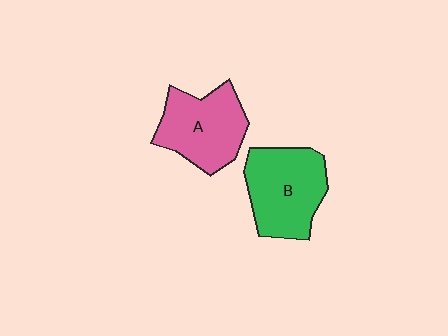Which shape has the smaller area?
Shape A (pink).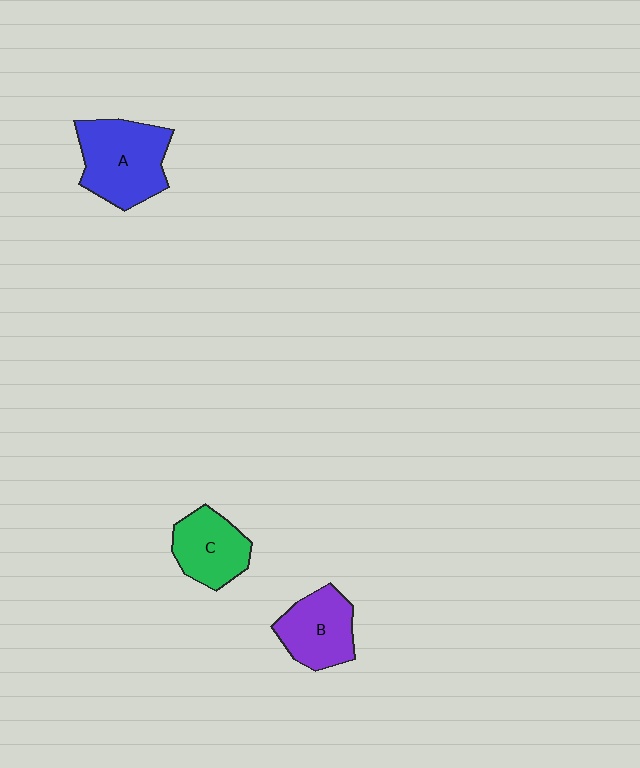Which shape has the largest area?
Shape A (blue).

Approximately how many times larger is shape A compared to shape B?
Approximately 1.4 times.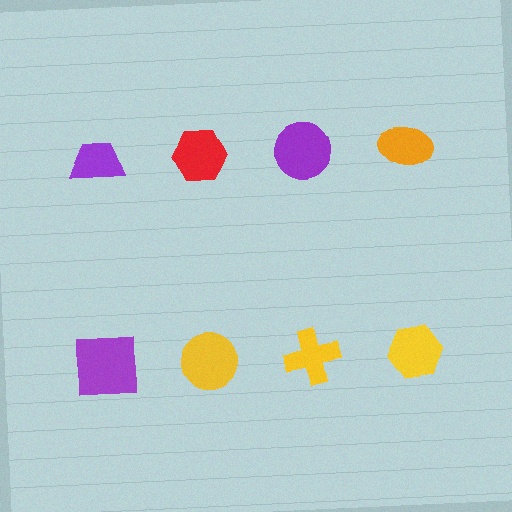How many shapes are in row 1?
4 shapes.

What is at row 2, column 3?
A yellow cross.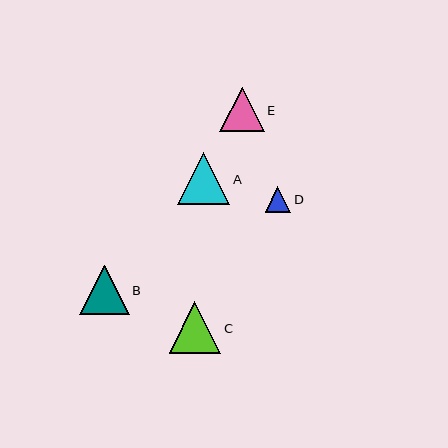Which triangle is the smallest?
Triangle D is the smallest with a size of approximately 25 pixels.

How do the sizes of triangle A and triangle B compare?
Triangle A and triangle B are approximately the same size.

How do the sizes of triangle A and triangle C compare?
Triangle A and triangle C are approximately the same size.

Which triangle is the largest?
Triangle A is the largest with a size of approximately 52 pixels.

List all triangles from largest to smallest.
From largest to smallest: A, C, B, E, D.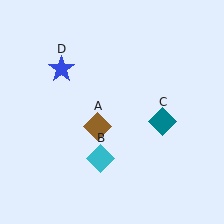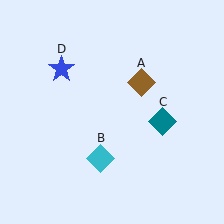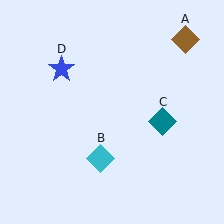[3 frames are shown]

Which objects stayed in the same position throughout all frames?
Cyan diamond (object B) and teal diamond (object C) and blue star (object D) remained stationary.